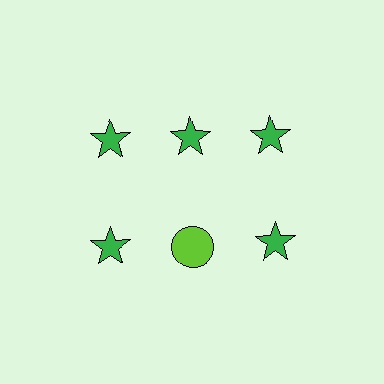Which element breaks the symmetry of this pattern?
The lime circle in the second row, second from left column breaks the symmetry. All other shapes are green stars.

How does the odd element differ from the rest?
It differs in both color (lime instead of green) and shape (circle instead of star).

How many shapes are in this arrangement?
There are 6 shapes arranged in a grid pattern.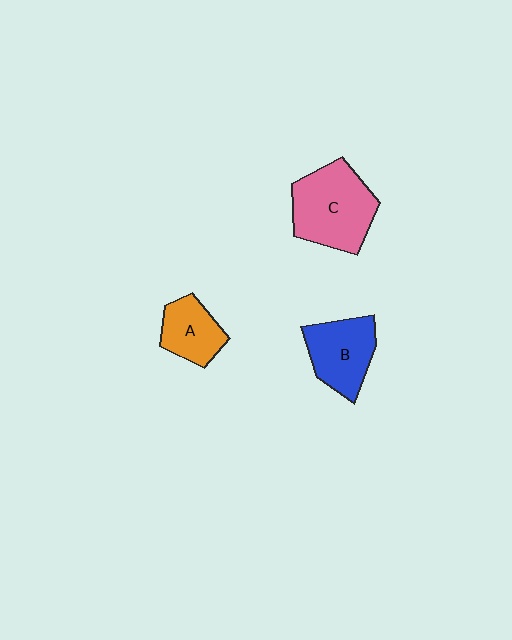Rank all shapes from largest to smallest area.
From largest to smallest: C (pink), B (blue), A (orange).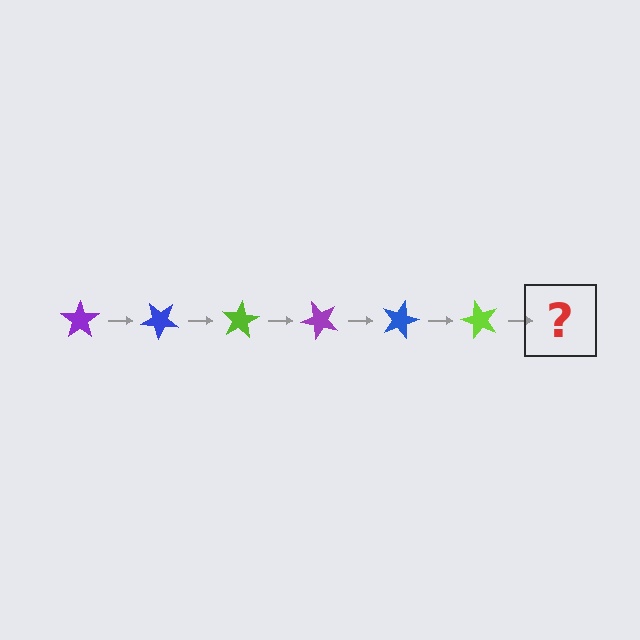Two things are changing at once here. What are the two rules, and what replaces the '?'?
The two rules are that it rotates 40 degrees each step and the color cycles through purple, blue, and lime. The '?' should be a purple star, rotated 240 degrees from the start.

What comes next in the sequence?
The next element should be a purple star, rotated 240 degrees from the start.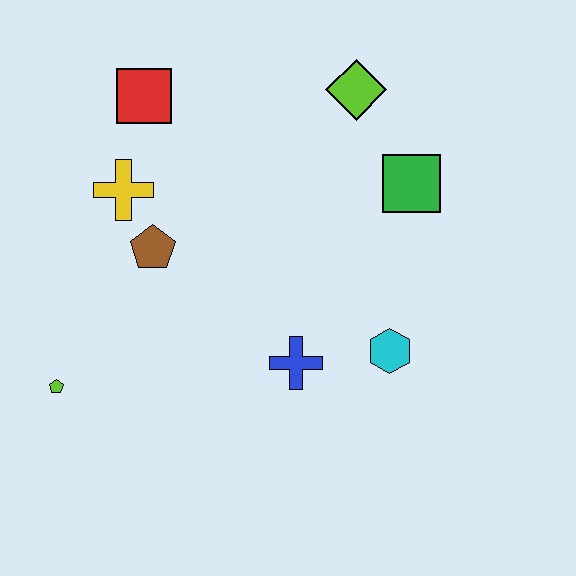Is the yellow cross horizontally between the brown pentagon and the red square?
No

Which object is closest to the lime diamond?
The green square is closest to the lime diamond.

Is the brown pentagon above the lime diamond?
No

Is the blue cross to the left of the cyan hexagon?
Yes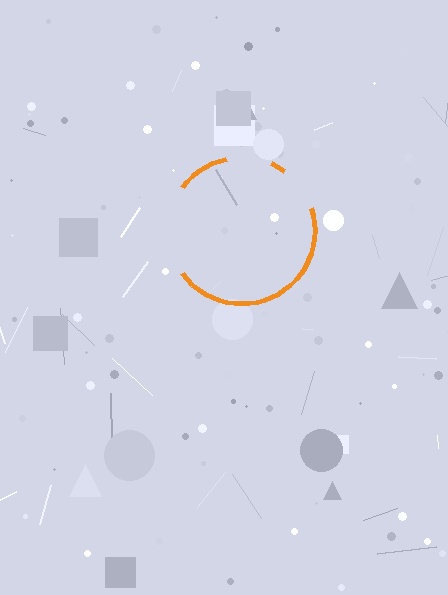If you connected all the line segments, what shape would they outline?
They would outline a circle.